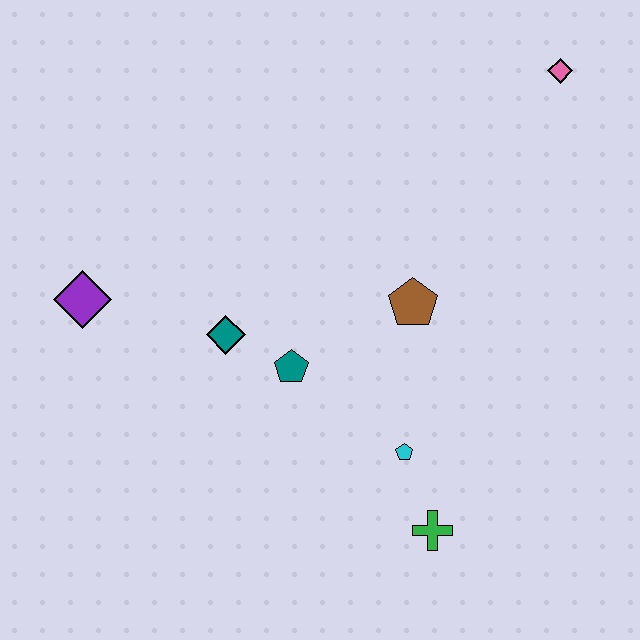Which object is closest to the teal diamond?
The teal pentagon is closest to the teal diamond.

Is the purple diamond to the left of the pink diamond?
Yes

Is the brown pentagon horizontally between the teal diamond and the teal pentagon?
No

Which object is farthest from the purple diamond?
The pink diamond is farthest from the purple diamond.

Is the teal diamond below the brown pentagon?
Yes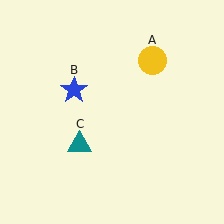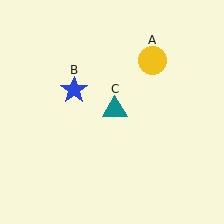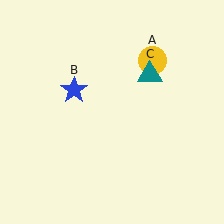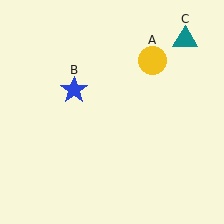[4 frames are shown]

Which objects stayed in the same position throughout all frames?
Yellow circle (object A) and blue star (object B) remained stationary.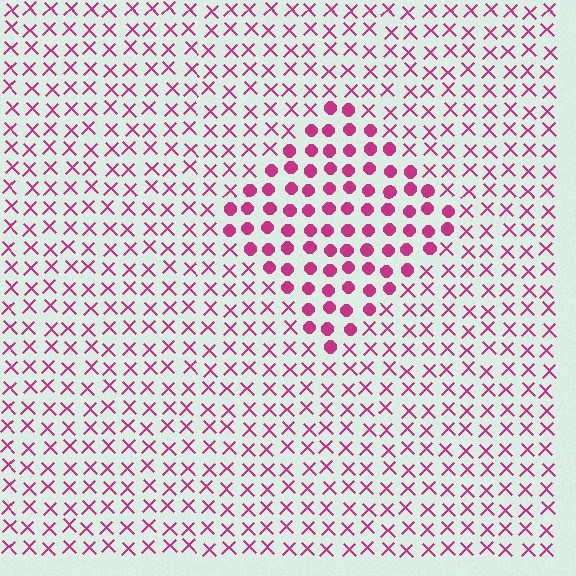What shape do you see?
I see a diamond.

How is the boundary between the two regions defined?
The boundary is defined by a change in element shape: circles inside vs. X marks outside. All elements share the same color and spacing.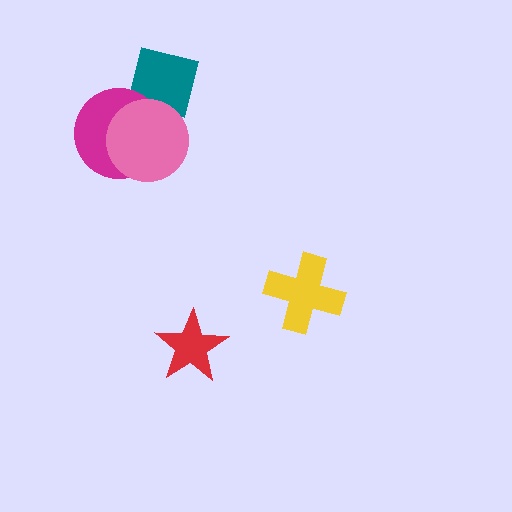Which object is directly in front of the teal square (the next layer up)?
The magenta circle is directly in front of the teal square.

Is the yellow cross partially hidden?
No, no other shape covers it.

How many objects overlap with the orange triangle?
3 objects overlap with the orange triangle.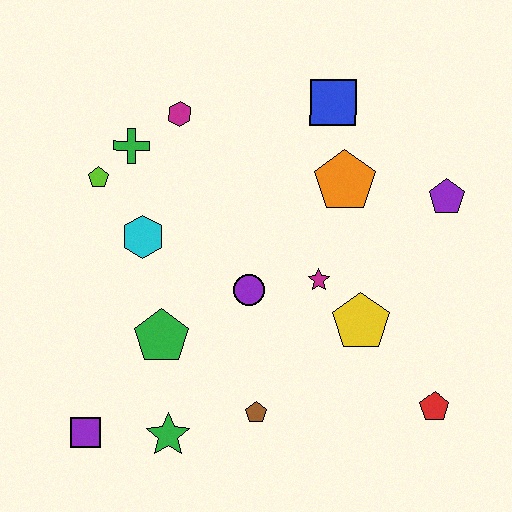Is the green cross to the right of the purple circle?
No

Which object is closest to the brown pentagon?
The green star is closest to the brown pentagon.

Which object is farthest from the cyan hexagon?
The red pentagon is farthest from the cyan hexagon.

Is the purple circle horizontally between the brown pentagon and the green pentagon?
Yes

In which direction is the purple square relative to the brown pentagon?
The purple square is to the left of the brown pentagon.